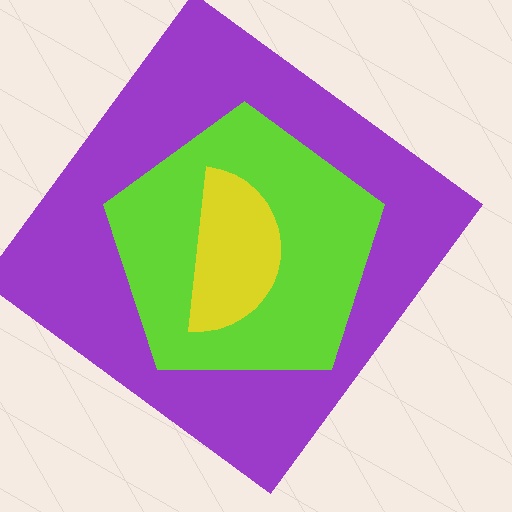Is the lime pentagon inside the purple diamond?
Yes.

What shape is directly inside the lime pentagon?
The yellow semicircle.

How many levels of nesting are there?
3.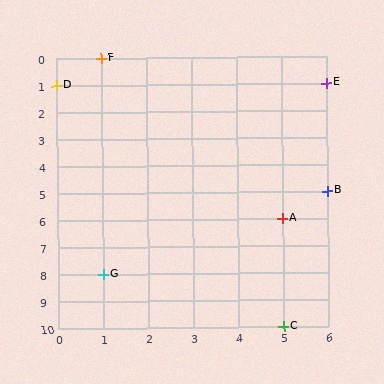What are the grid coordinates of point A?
Point A is at grid coordinates (5, 6).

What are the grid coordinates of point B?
Point B is at grid coordinates (6, 5).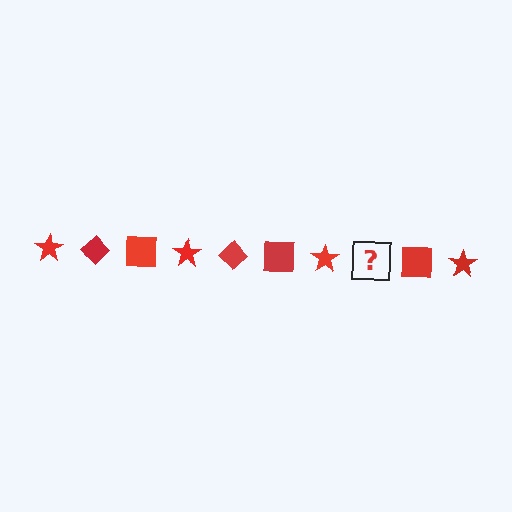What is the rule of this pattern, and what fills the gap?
The rule is that the pattern cycles through star, diamond, square shapes in red. The gap should be filled with a red diamond.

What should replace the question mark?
The question mark should be replaced with a red diamond.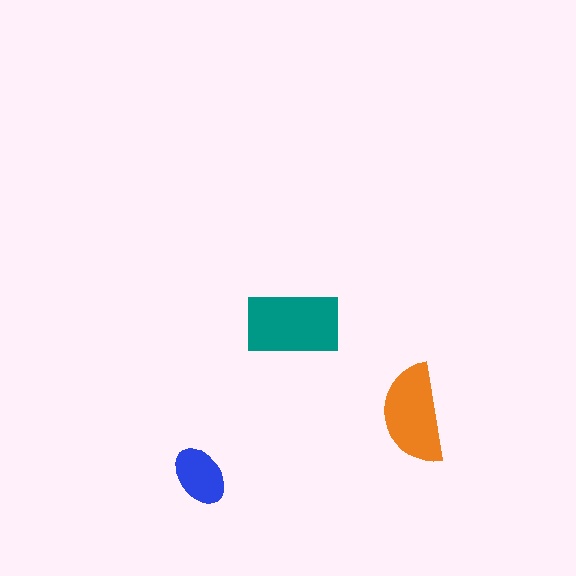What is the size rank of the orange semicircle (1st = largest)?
2nd.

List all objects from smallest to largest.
The blue ellipse, the orange semicircle, the teal rectangle.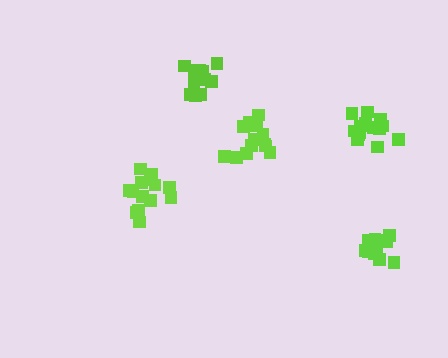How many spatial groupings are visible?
There are 5 spatial groupings.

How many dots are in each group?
Group 1: 13 dots, Group 2: 15 dots, Group 3: 11 dots, Group 4: 14 dots, Group 5: 14 dots (67 total).